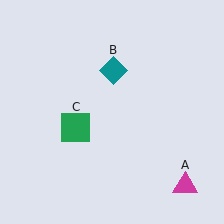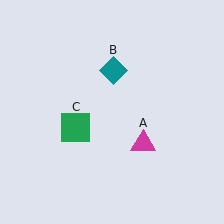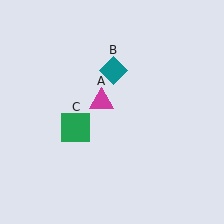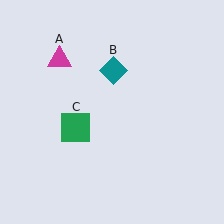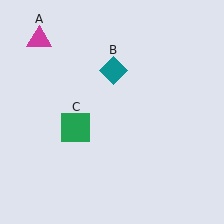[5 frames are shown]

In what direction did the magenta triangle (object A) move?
The magenta triangle (object A) moved up and to the left.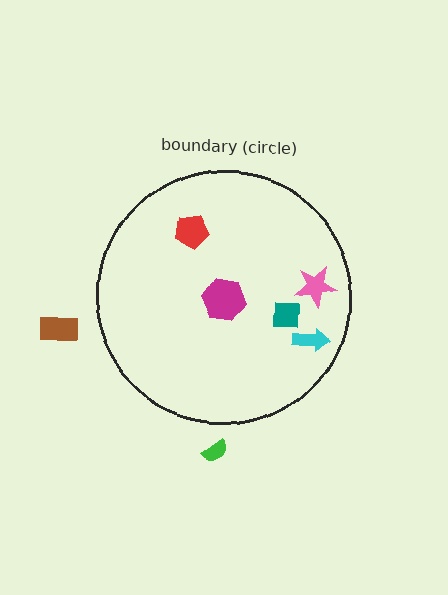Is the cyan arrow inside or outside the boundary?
Inside.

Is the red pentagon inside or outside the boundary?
Inside.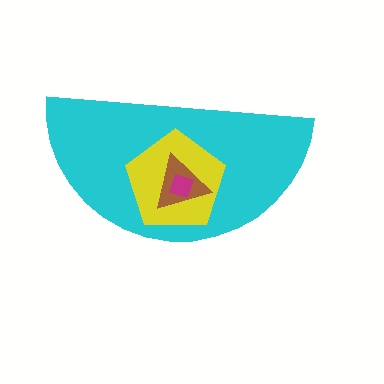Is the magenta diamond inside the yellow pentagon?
Yes.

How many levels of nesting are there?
4.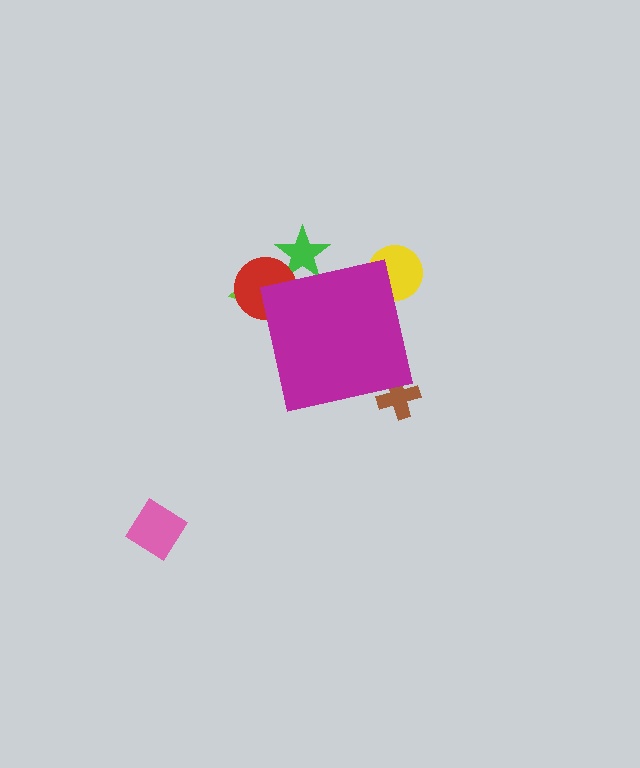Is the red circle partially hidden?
Yes, the red circle is partially hidden behind the magenta square.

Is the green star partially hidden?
Yes, the green star is partially hidden behind the magenta square.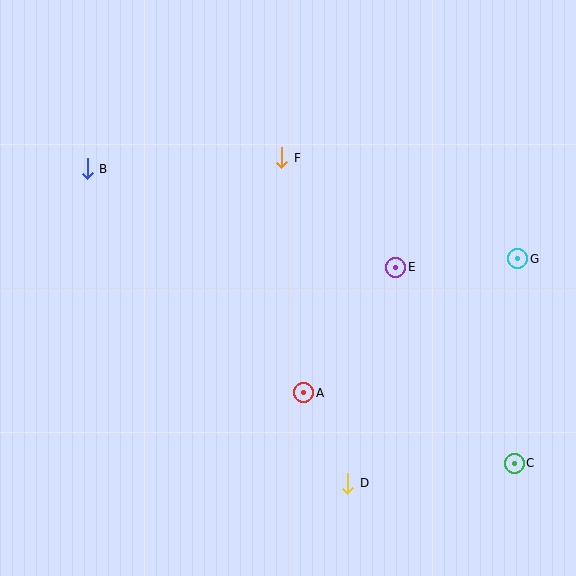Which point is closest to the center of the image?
Point A at (304, 393) is closest to the center.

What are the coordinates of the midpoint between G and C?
The midpoint between G and C is at (516, 361).